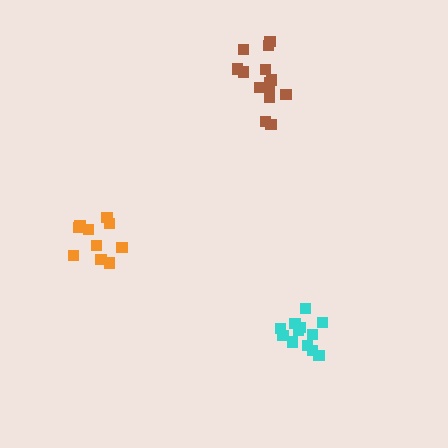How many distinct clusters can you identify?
There are 3 distinct clusters.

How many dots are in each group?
Group 1: 12 dots, Group 2: 15 dots, Group 3: 10 dots (37 total).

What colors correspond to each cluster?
The clusters are colored: cyan, brown, orange.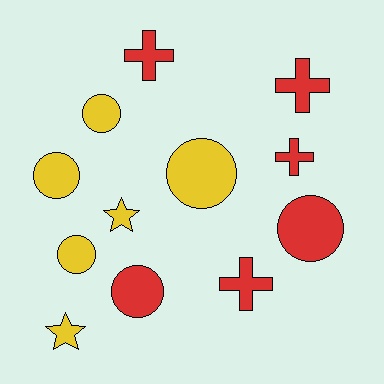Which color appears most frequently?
Yellow, with 6 objects.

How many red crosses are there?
There are 4 red crosses.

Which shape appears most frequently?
Circle, with 6 objects.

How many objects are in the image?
There are 12 objects.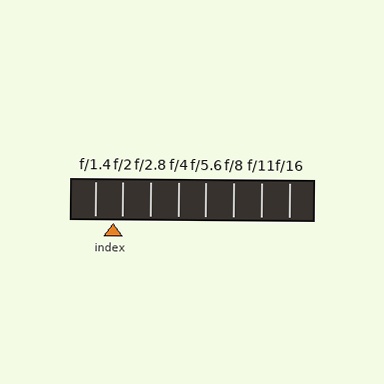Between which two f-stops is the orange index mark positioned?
The index mark is between f/1.4 and f/2.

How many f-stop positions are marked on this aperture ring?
There are 8 f-stop positions marked.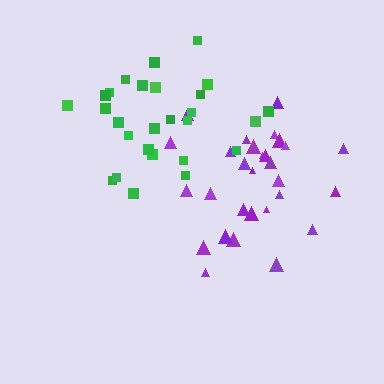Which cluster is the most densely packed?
Green.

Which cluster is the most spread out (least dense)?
Purple.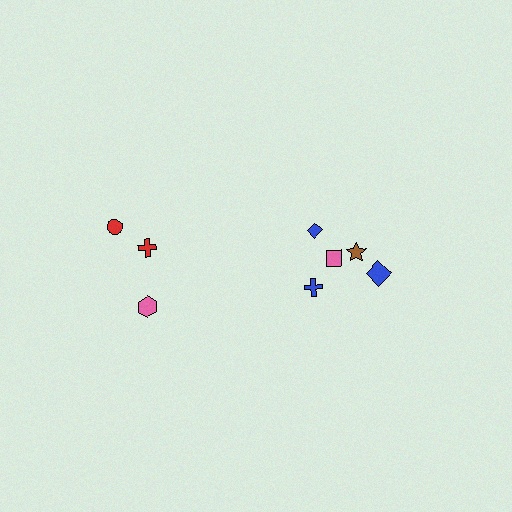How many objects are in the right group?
There are 5 objects.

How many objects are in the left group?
There are 3 objects.